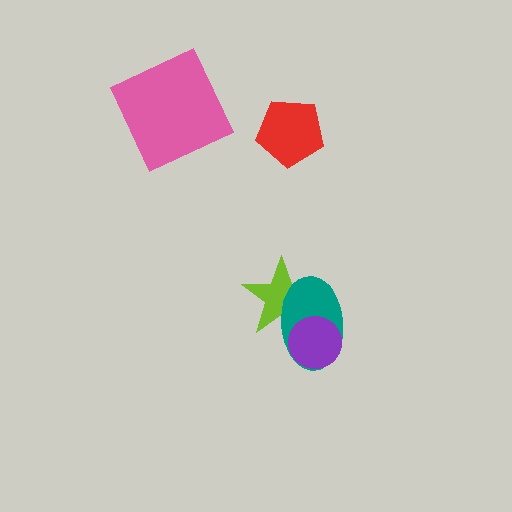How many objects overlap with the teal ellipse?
2 objects overlap with the teal ellipse.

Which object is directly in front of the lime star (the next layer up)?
The teal ellipse is directly in front of the lime star.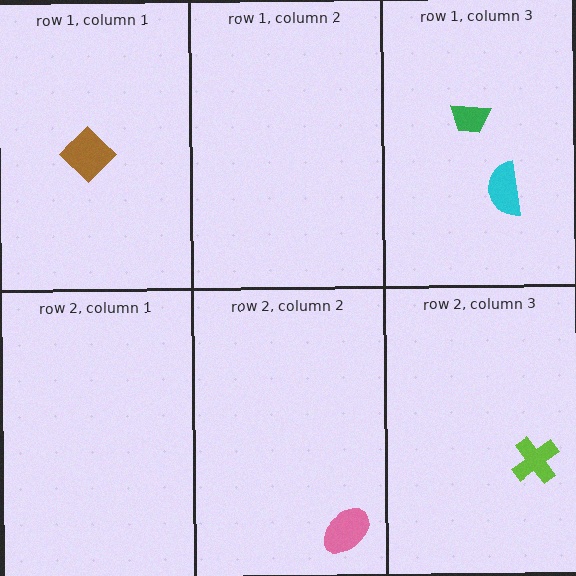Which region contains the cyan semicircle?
The row 1, column 3 region.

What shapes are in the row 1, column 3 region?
The green trapezoid, the cyan semicircle.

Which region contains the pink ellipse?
The row 2, column 2 region.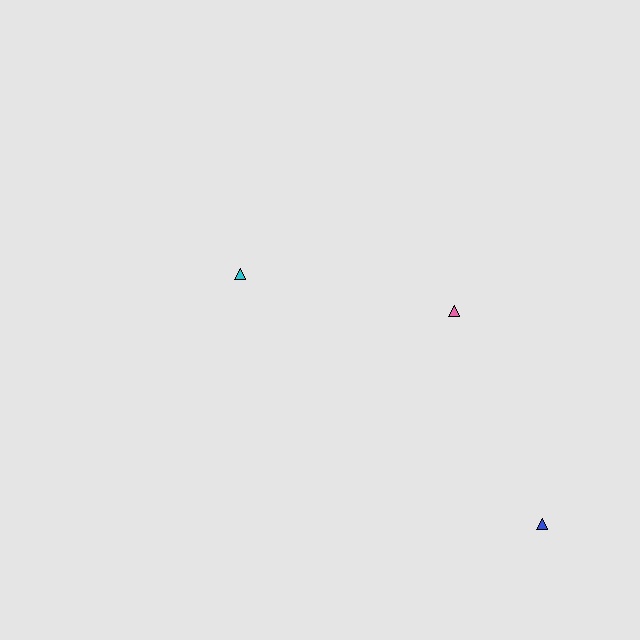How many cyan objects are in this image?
There is 1 cyan object.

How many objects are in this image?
There are 3 objects.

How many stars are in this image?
There are no stars.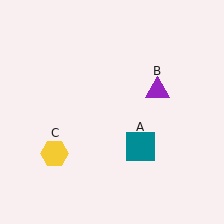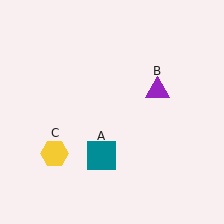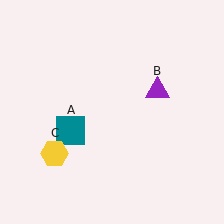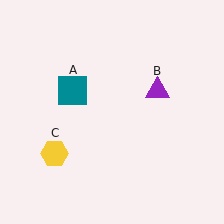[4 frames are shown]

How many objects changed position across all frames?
1 object changed position: teal square (object A).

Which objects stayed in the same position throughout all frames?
Purple triangle (object B) and yellow hexagon (object C) remained stationary.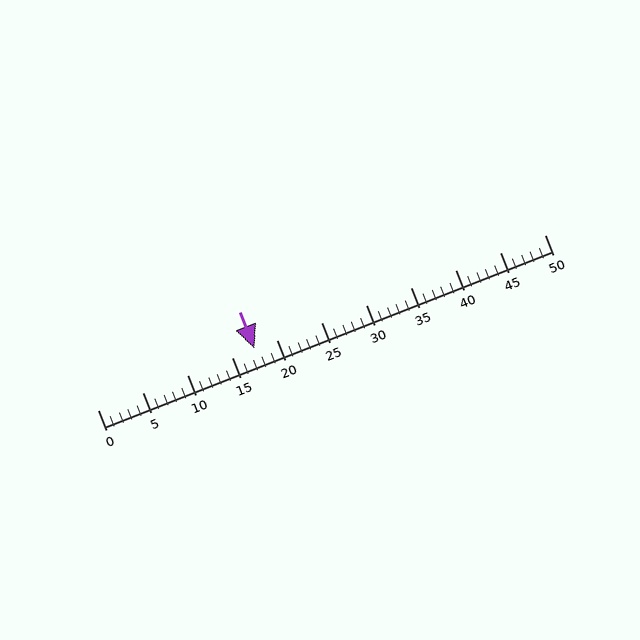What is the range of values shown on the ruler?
The ruler shows values from 0 to 50.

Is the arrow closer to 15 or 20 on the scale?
The arrow is closer to 20.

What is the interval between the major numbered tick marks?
The major tick marks are spaced 5 units apart.